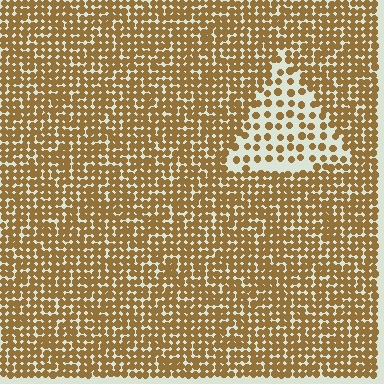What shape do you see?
I see a triangle.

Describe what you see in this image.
The image contains small brown elements arranged at two different densities. A triangle-shaped region is visible where the elements are less densely packed than the surrounding area.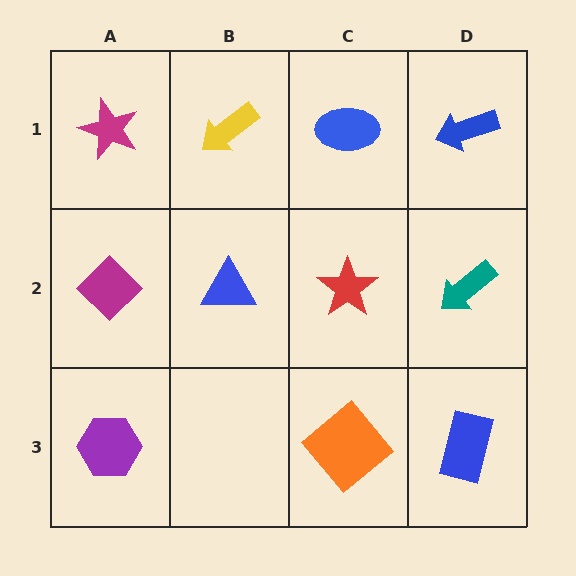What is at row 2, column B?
A blue triangle.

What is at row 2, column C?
A red star.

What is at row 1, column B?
A yellow arrow.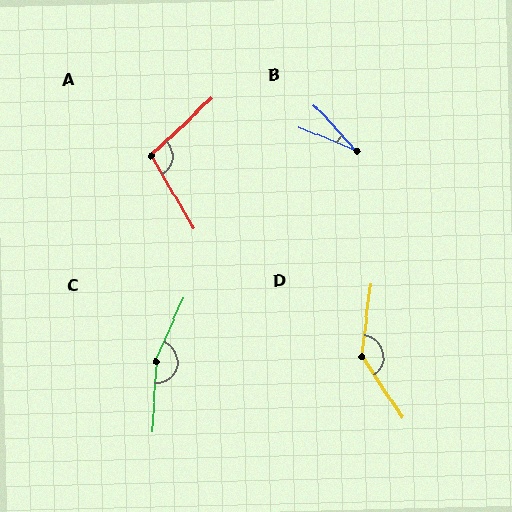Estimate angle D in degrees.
Approximately 140 degrees.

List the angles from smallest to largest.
B (25°), A (103°), D (140°), C (160°).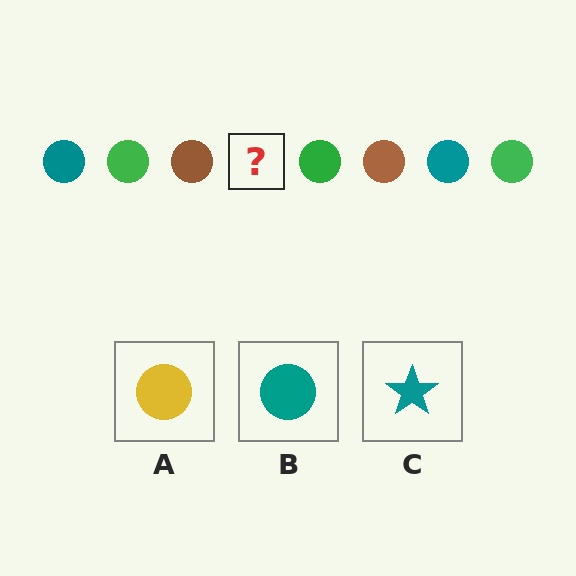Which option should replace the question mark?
Option B.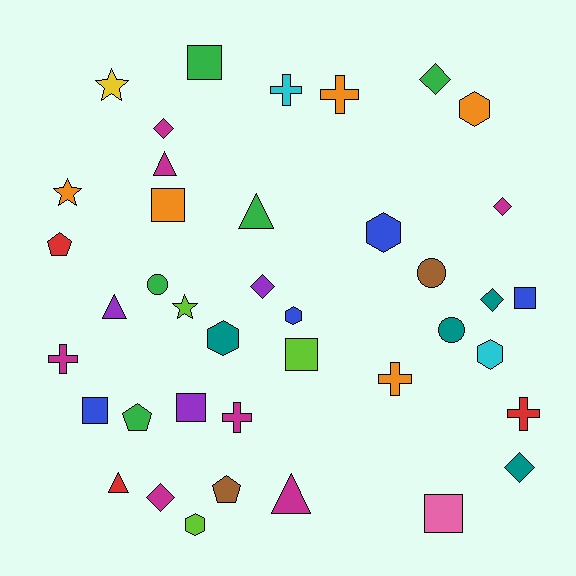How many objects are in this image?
There are 40 objects.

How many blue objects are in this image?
There are 4 blue objects.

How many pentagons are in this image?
There are 3 pentagons.